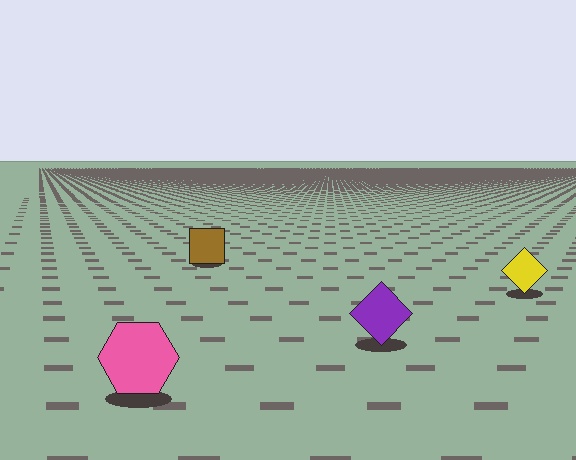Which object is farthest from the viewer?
The brown square is farthest from the viewer. It appears smaller and the ground texture around it is denser.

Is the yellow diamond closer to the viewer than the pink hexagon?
No. The pink hexagon is closer — you can tell from the texture gradient: the ground texture is coarser near it.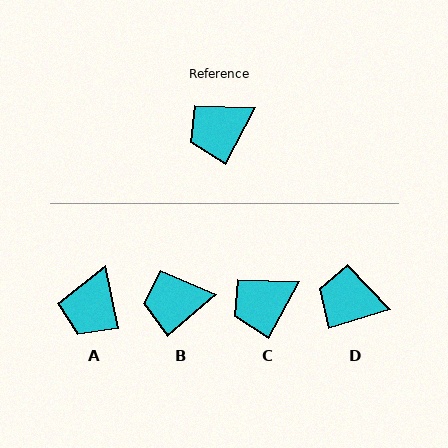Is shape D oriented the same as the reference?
No, it is off by about 44 degrees.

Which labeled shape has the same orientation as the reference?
C.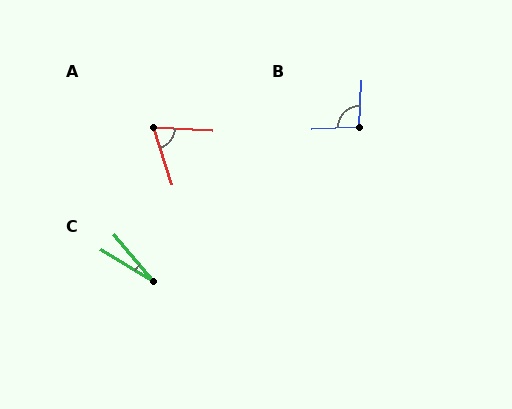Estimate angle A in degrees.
Approximately 69 degrees.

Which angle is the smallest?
C, at approximately 19 degrees.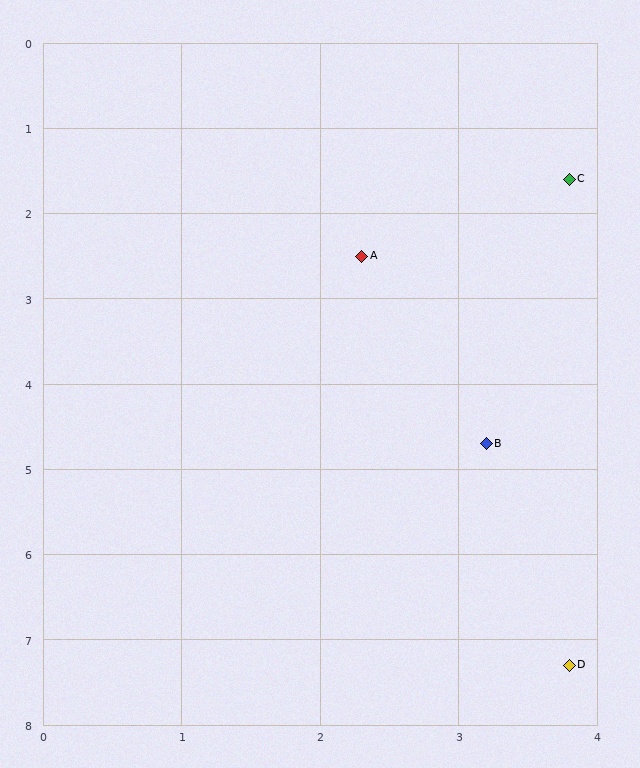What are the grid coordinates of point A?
Point A is at approximately (2.3, 2.5).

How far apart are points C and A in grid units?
Points C and A are about 1.7 grid units apart.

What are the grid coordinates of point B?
Point B is at approximately (3.2, 4.7).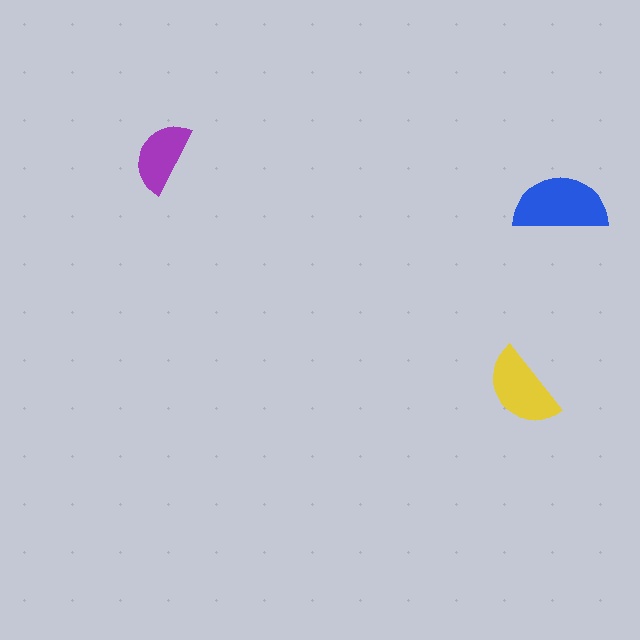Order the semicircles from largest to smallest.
the blue one, the yellow one, the purple one.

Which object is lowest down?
The yellow semicircle is bottommost.